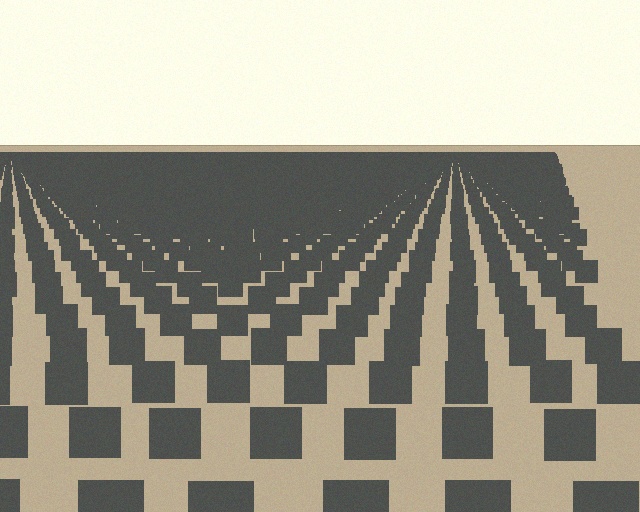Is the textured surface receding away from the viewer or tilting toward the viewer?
The surface is receding away from the viewer. Texture elements get smaller and denser toward the top.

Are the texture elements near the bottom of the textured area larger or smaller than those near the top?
Larger. Near the bottom, elements are closer to the viewer and appear at a bigger on-screen size.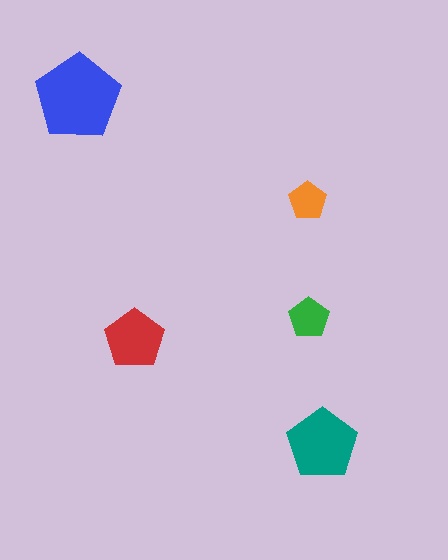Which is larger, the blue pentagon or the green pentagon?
The blue one.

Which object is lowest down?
The teal pentagon is bottommost.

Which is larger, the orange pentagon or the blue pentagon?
The blue one.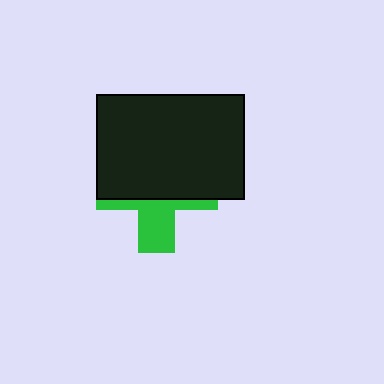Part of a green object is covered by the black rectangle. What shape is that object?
It is a cross.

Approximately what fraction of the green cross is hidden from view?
Roughly 62% of the green cross is hidden behind the black rectangle.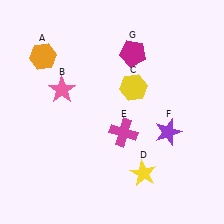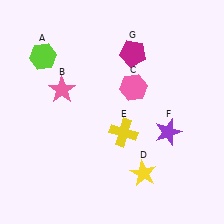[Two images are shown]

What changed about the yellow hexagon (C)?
In Image 1, C is yellow. In Image 2, it changed to pink.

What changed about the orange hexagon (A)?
In Image 1, A is orange. In Image 2, it changed to lime.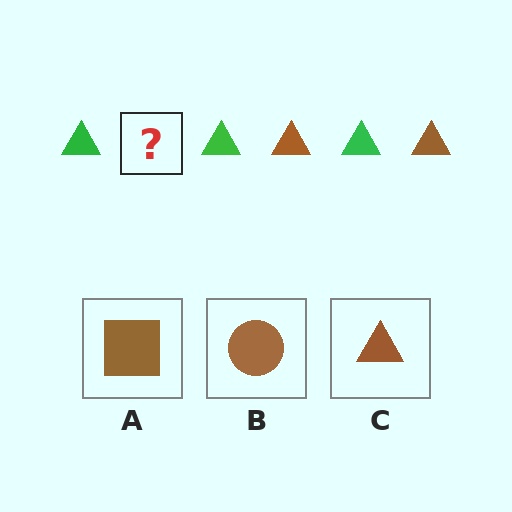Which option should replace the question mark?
Option C.